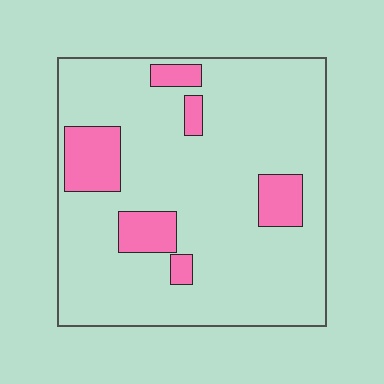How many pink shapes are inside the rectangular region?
6.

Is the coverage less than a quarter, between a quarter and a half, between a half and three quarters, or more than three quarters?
Less than a quarter.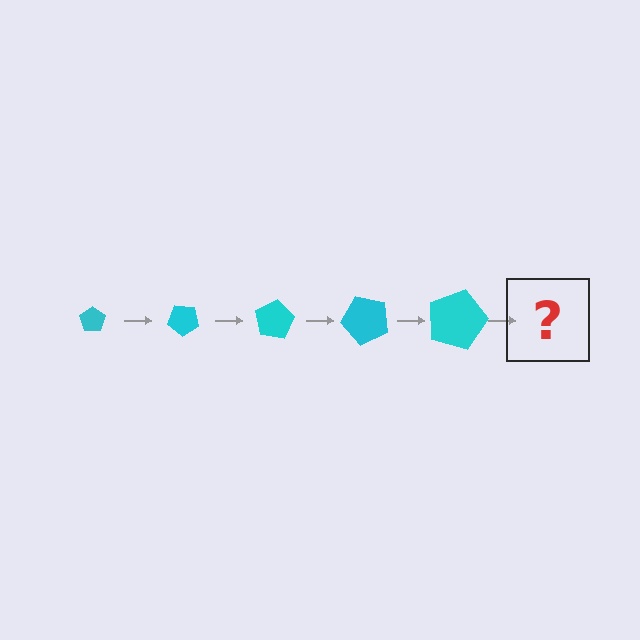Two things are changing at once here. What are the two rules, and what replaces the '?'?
The two rules are that the pentagon grows larger each step and it rotates 40 degrees each step. The '?' should be a pentagon, larger than the previous one and rotated 200 degrees from the start.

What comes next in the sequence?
The next element should be a pentagon, larger than the previous one and rotated 200 degrees from the start.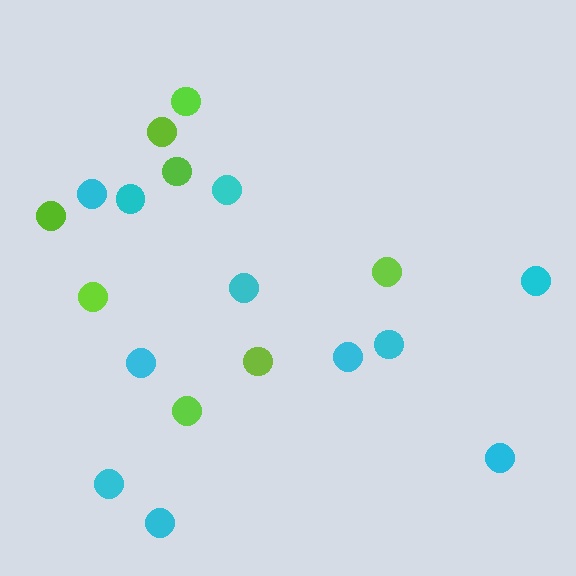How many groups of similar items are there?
There are 2 groups: one group of lime circles (8) and one group of cyan circles (11).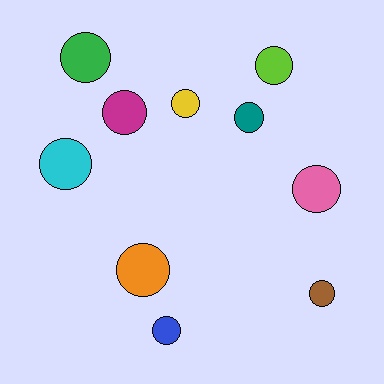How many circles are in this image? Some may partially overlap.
There are 10 circles.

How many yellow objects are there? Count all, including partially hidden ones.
There is 1 yellow object.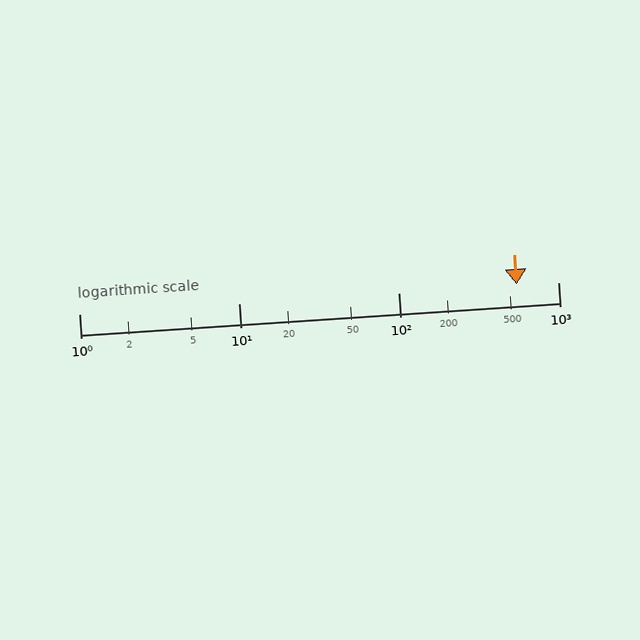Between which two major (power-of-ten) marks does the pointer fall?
The pointer is between 100 and 1000.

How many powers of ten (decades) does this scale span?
The scale spans 3 decades, from 1 to 1000.